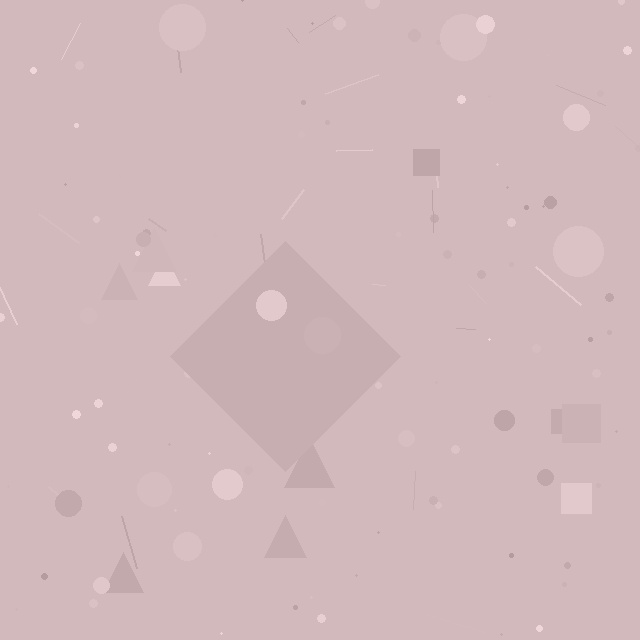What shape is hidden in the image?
A diamond is hidden in the image.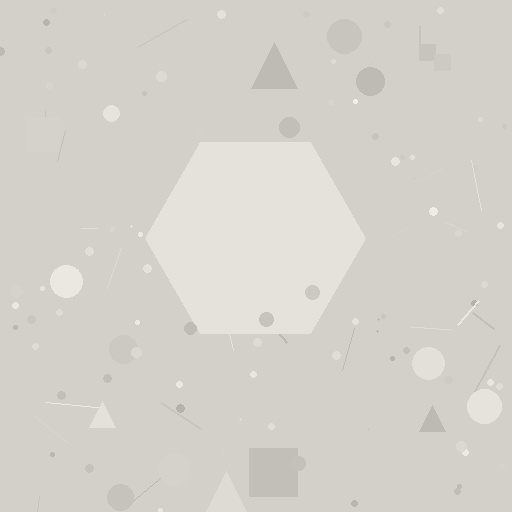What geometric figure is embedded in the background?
A hexagon is embedded in the background.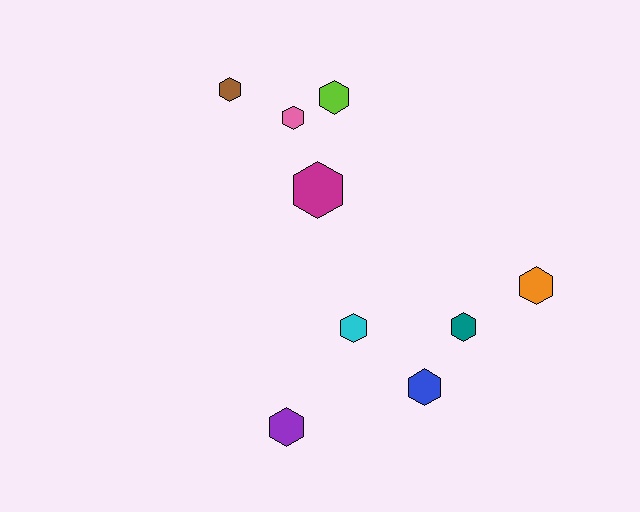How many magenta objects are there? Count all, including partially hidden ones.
There is 1 magenta object.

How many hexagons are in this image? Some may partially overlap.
There are 9 hexagons.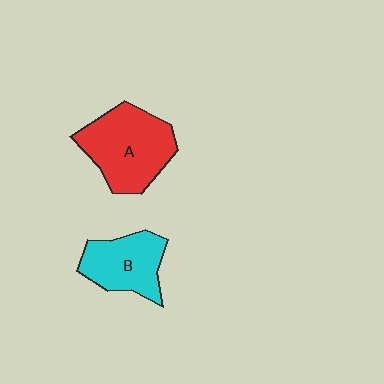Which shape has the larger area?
Shape A (red).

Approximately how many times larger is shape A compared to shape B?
Approximately 1.4 times.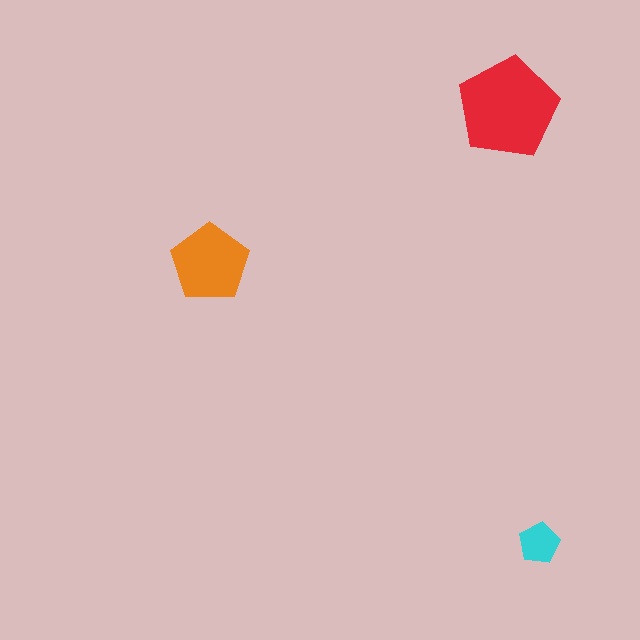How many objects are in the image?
There are 3 objects in the image.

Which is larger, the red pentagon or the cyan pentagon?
The red one.